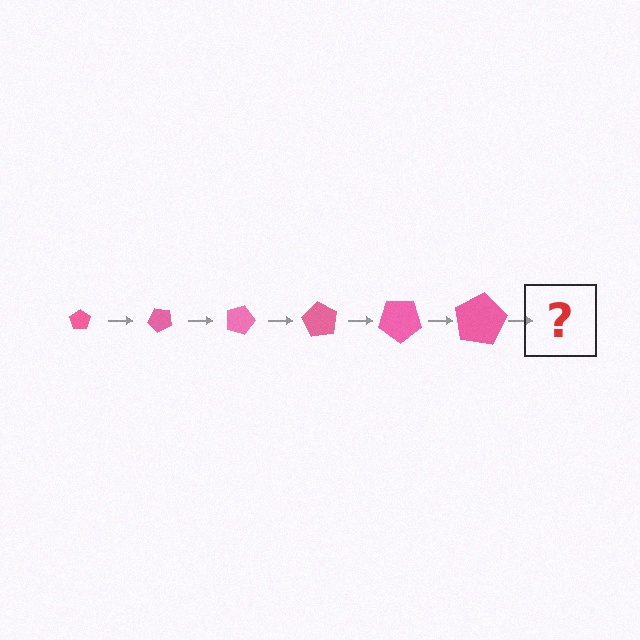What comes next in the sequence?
The next element should be a pentagon, larger than the previous one and rotated 270 degrees from the start.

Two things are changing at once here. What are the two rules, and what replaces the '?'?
The two rules are that the pentagon grows larger each step and it rotates 45 degrees each step. The '?' should be a pentagon, larger than the previous one and rotated 270 degrees from the start.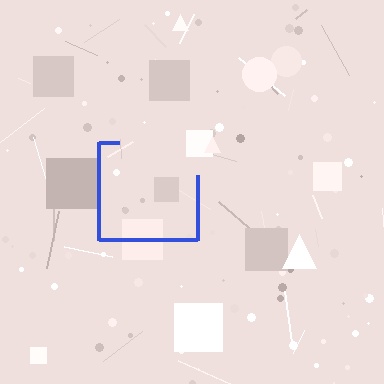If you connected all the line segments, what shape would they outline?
They would outline a square.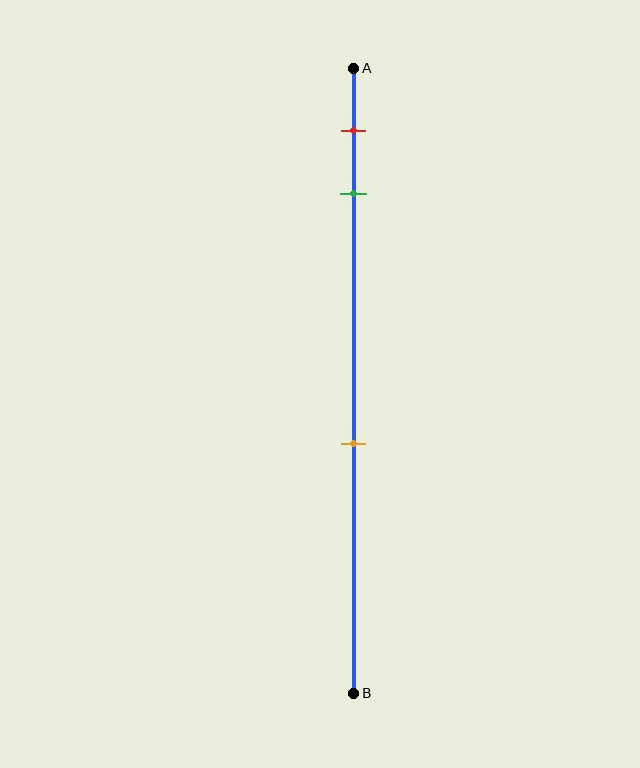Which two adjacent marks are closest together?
The red and green marks are the closest adjacent pair.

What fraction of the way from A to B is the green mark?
The green mark is approximately 20% (0.2) of the way from A to B.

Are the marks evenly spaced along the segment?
No, the marks are not evenly spaced.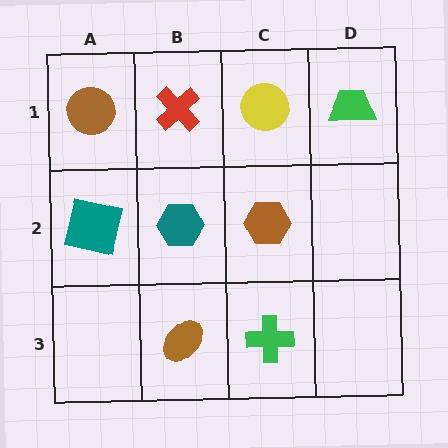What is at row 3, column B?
A brown ellipse.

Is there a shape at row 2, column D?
No, that cell is empty.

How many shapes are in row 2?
3 shapes.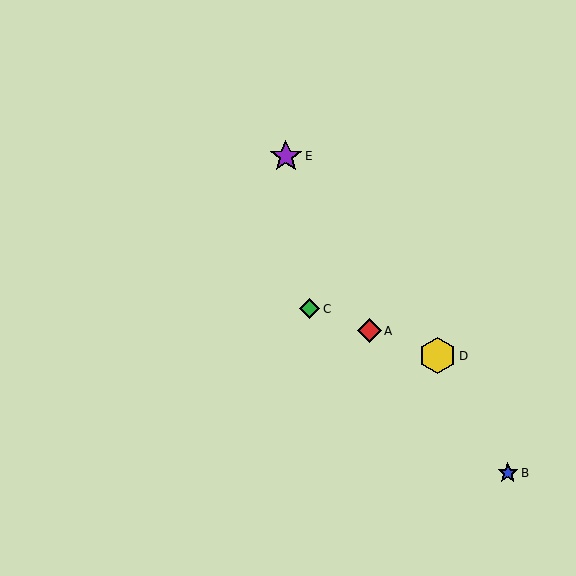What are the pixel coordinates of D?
Object D is at (437, 356).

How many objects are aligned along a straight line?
3 objects (A, C, D) are aligned along a straight line.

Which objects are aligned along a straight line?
Objects A, C, D are aligned along a straight line.